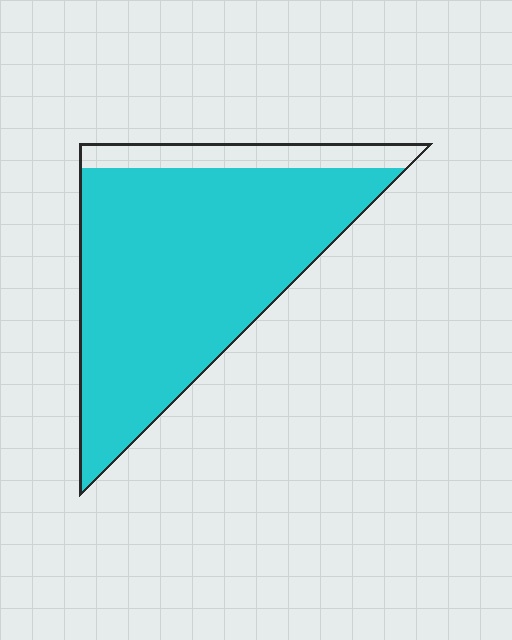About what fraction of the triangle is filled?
About seven eighths (7/8).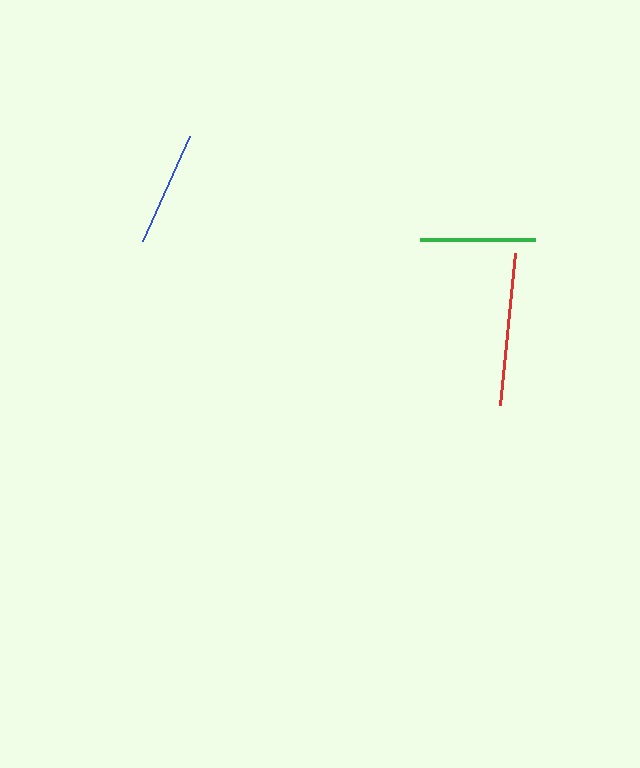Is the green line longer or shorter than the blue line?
The green line is longer than the blue line.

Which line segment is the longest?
The red line is the longest at approximately 153 pixels.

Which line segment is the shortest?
The blue line is the shortest at approximately 114 pixels.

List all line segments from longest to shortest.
From longest to shortest: red, green, blue.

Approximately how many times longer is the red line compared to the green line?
The red line is approximately 1.3 times the length of the green line.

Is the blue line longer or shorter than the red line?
The red line is longer than the blue line.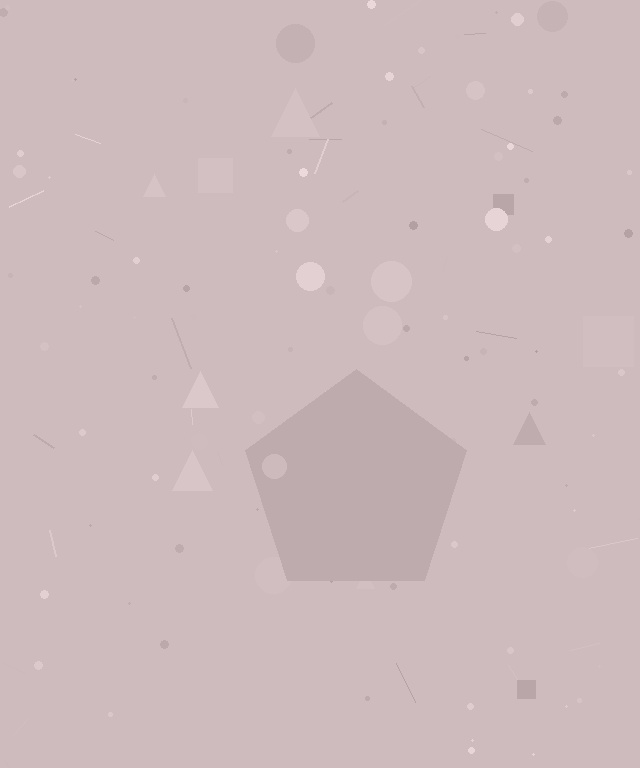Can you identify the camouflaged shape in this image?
The camouflaged shape is a pentagon.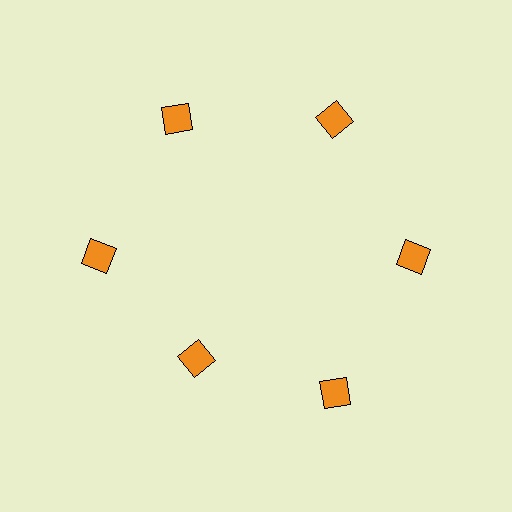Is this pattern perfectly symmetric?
No. The 6 orange squares are arranged in a ring, but one element near the 7 o'clock position is pulled inward toward the center, breaking the 6-fold rotational symmetry.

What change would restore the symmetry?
The symmetry would be restored by moving it outward, back onto the ring so that all 6 squares sit at equal angles and equal distance from the center.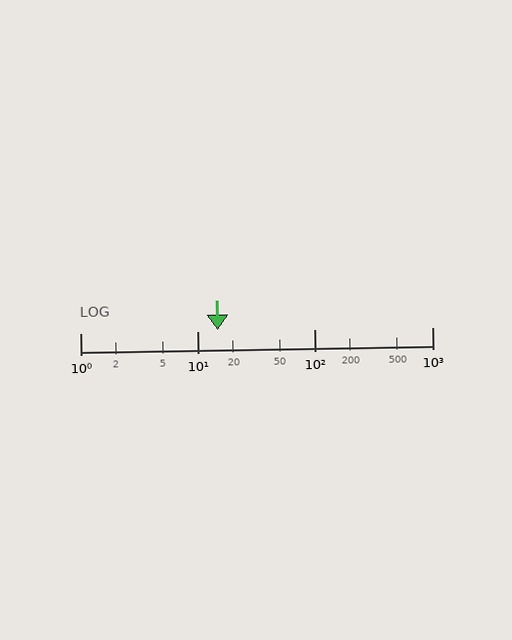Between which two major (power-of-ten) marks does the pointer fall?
The pointer is between 10 and 100.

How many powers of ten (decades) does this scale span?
The scale spans 3 decades, from 1 to 1000.